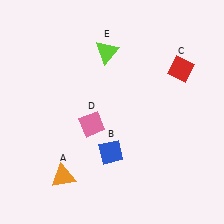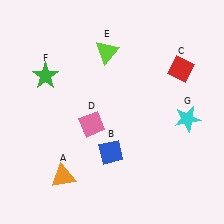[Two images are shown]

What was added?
A green star (F), a cyan star (G) were added in Image 2.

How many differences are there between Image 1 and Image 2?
There are 2 differences between the two images.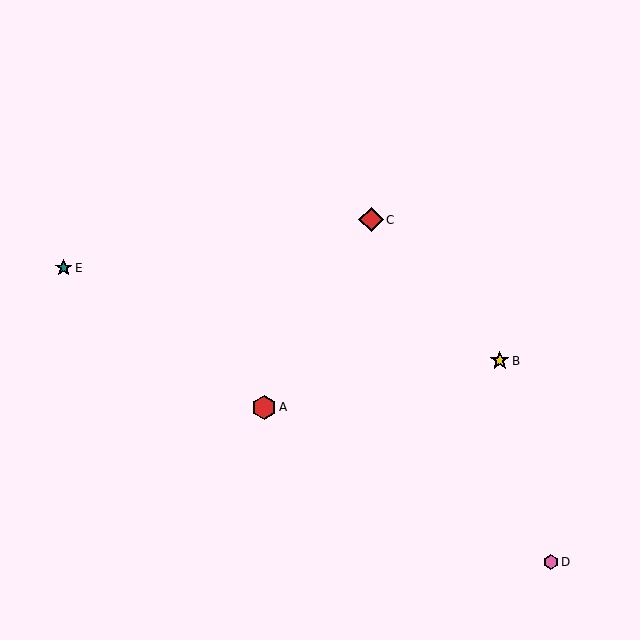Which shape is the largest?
The red hexagon (labeled A) is the largest.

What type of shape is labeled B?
Shape B is a yellow star.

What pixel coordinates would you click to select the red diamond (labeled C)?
Click at (371, 220) to select the red diamond C.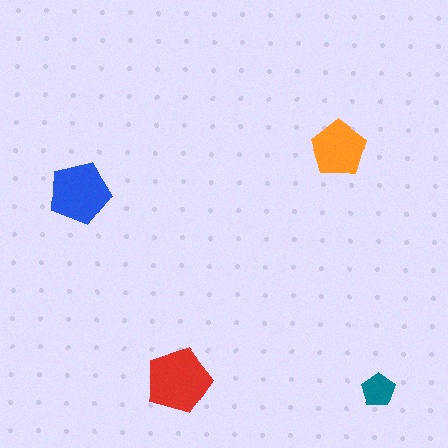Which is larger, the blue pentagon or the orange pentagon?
The blue one.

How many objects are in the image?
There are 4 objects in the image.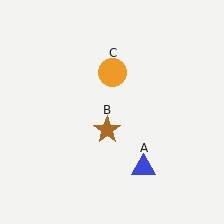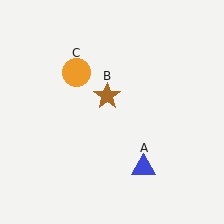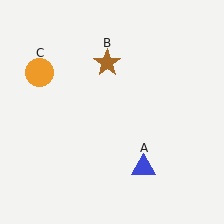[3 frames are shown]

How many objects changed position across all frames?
2 objects changed position: brown star (object B), orange circle (object C).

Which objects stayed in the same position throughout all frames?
Blue triangle (object A) remained stationary.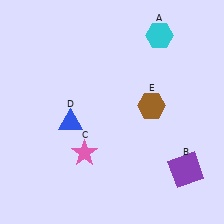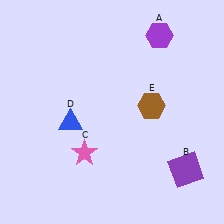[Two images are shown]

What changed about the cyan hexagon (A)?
In Image 1, A is cyan. In Image 2, it changed to purple.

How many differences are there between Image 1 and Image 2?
There is 1 difference between the two images.